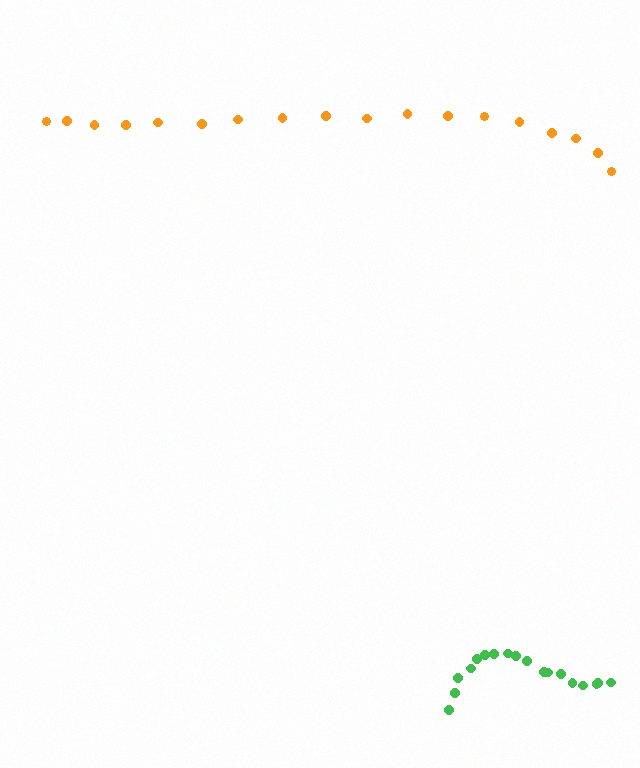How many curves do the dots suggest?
There are 2 distinct paths.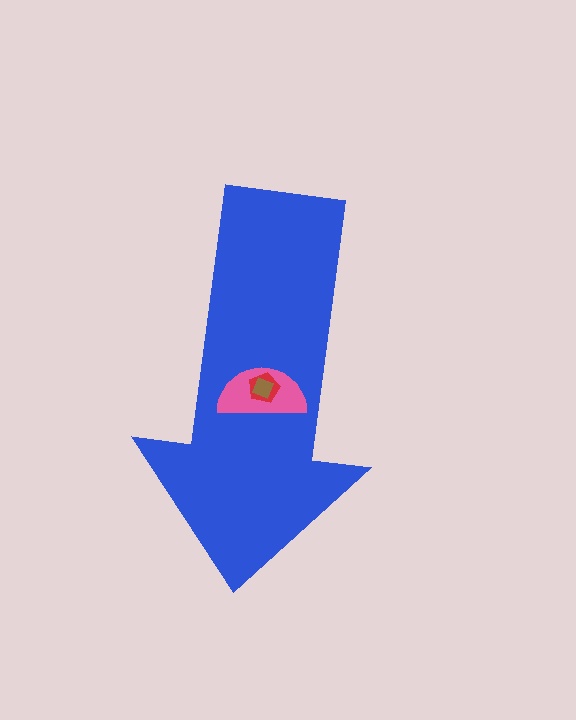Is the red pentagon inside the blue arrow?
Yes.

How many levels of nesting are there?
4.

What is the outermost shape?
The blue arrow.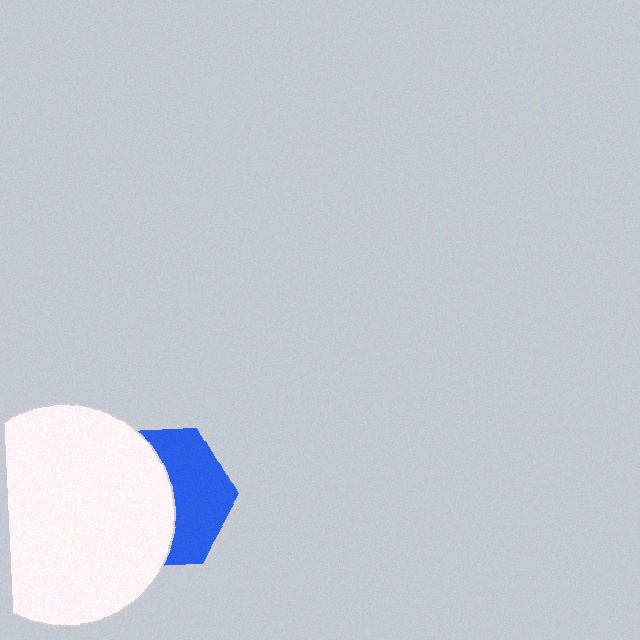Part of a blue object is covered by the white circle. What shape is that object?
It is a hexagon.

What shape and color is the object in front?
The object in front is a white circle.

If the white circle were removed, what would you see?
You would see the complete blue hexagon.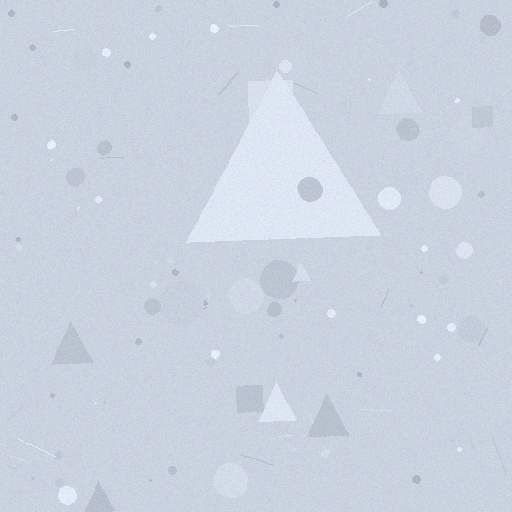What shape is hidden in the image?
A triangle is hidden in the image.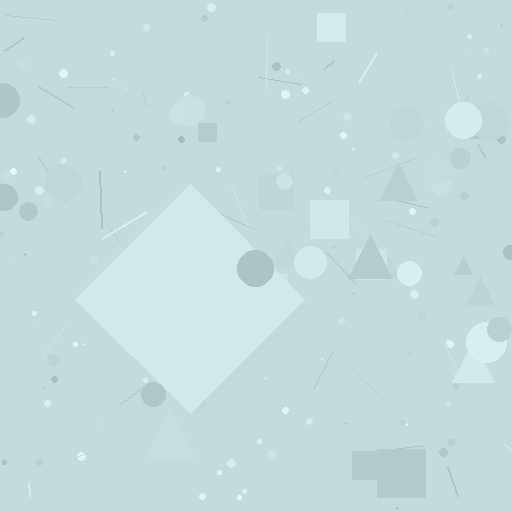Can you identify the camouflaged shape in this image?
The camouflaged shape is a diamond.